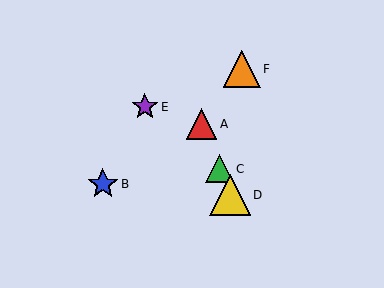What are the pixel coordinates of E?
Object E is at (145, 107).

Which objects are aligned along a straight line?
Objects A, C, D are aligned along a straight line.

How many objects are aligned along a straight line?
3 objects (A, C, D) are aligned along a straight line.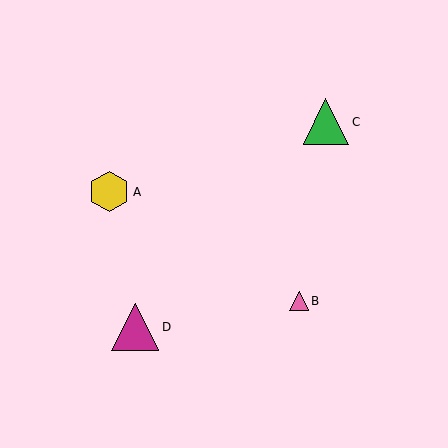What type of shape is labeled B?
Shape B is a pink triangle.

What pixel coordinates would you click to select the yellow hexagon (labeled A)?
Click at (109, 192) to select the yellow hexagon A.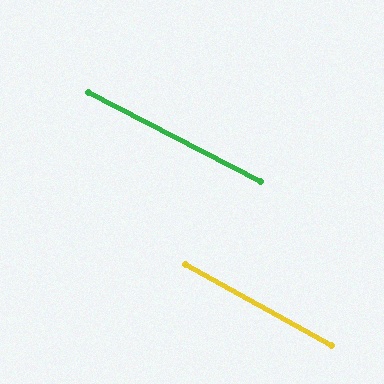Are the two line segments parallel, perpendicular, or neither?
Parallel — their directions differ by only 1.8°.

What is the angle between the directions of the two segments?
Approximately 2 degrees.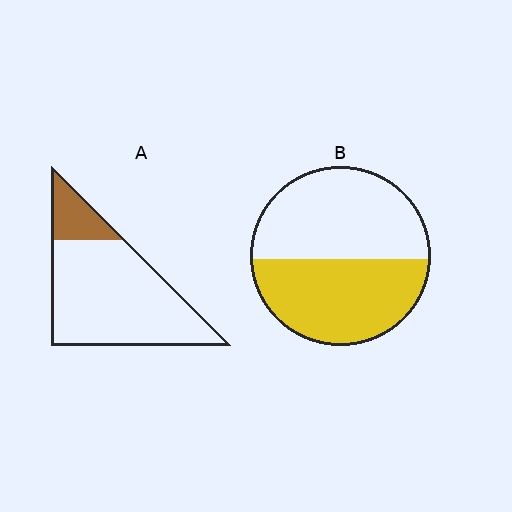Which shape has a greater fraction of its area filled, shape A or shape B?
Shape B.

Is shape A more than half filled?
No.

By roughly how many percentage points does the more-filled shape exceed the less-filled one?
By roughly 30 percentage points (B over A).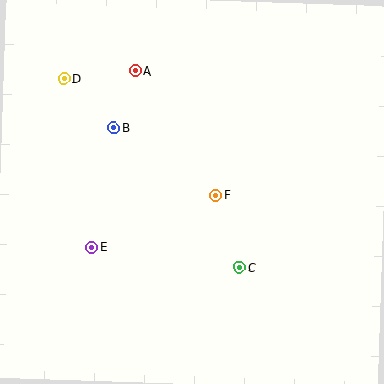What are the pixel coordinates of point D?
Point D is at (64, 79).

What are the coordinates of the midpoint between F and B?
The midpoint between F and B is at (165, 161).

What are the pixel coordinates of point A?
Point A is at (135, 71).